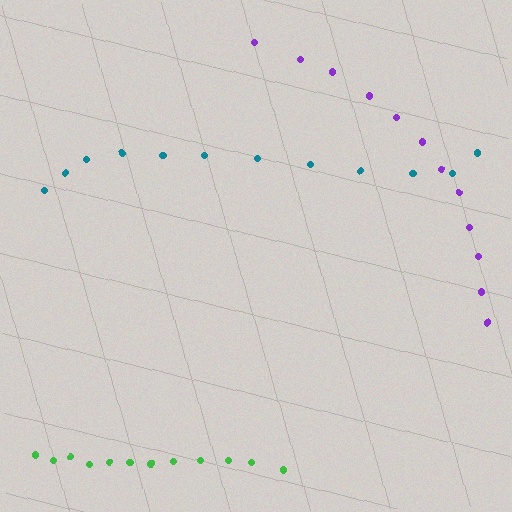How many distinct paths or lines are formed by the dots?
There are 3 distinct paths.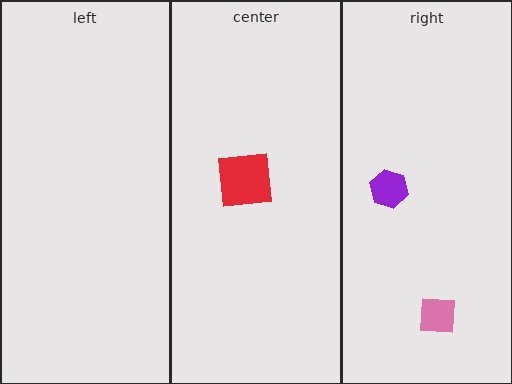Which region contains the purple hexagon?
The right region.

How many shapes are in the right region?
2.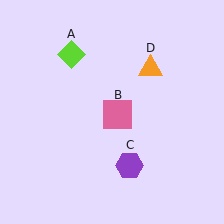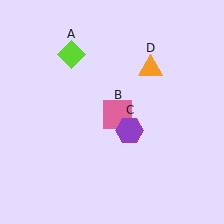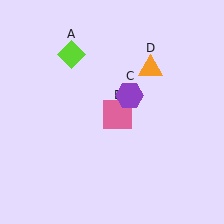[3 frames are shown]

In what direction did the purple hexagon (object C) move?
The purple hexagon (object C) moved up.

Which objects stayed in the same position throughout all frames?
Lime diamond (object A) and pink square (object B) and orange triangle (object D) remained stationary.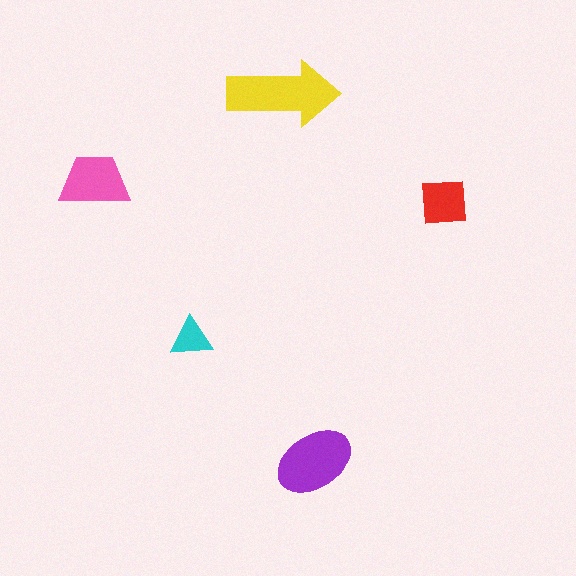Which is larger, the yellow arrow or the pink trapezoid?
The yellow arrow.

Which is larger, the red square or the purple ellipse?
The purple ellipse.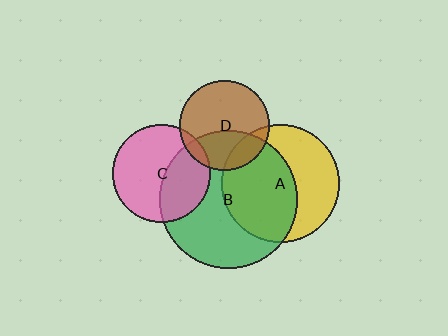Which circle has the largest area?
Circle B (green).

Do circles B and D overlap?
Yes.